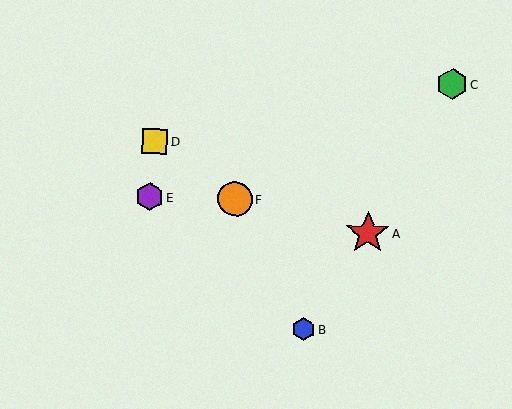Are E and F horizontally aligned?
Yes, both are at y≈197.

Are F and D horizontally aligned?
No, F is at y≈199 and D is at y≈141.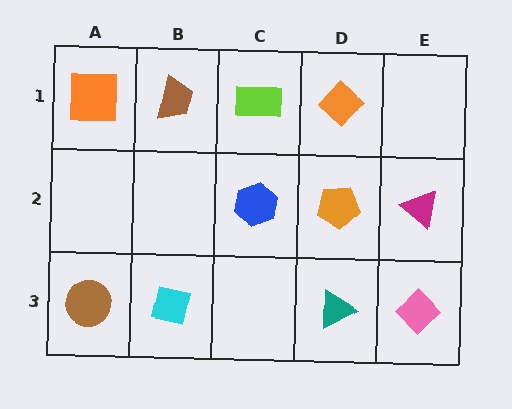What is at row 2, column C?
A blue hexagon.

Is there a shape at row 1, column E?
No, that cell is empty.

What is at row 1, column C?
A lime rectangle.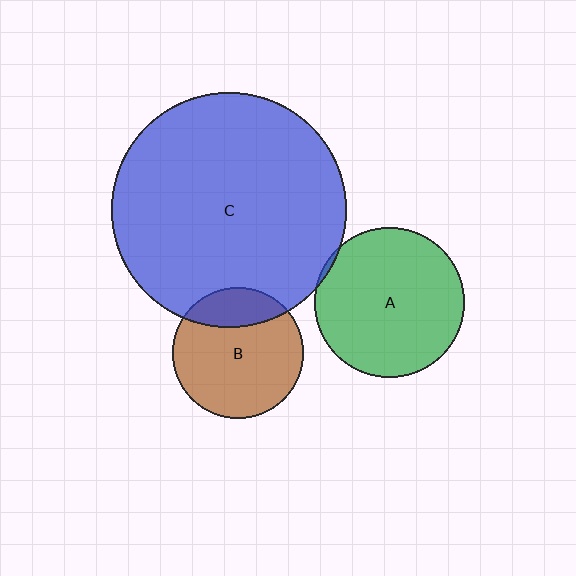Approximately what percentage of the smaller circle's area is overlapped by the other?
Approximately 5%.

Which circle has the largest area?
Circle C (blue).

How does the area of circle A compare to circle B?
Approximately 1.3 times.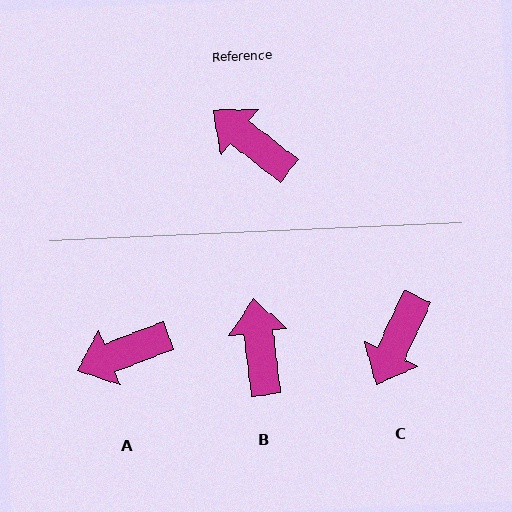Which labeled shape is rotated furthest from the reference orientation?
C, about 103 degrees away.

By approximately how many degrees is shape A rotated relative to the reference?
Approximately 60 degrees counter-clockwise.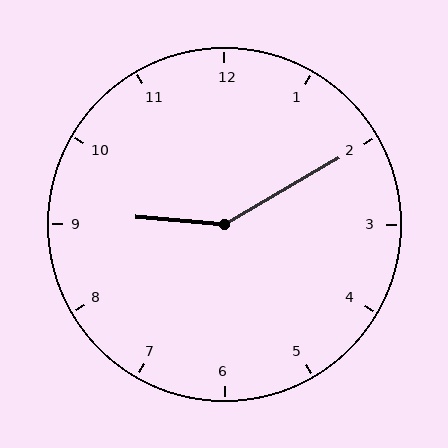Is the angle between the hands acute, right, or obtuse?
It is obtuse.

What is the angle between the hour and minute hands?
Approximately 145 degrees.